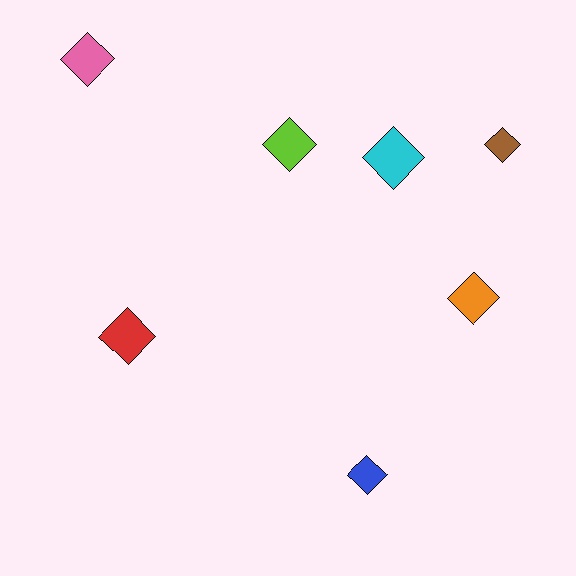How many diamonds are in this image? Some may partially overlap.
There are 7 diamonds.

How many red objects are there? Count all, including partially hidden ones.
There is 1 red object.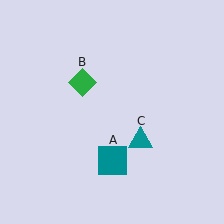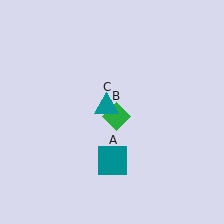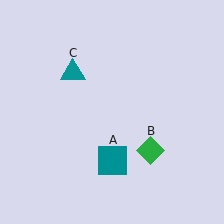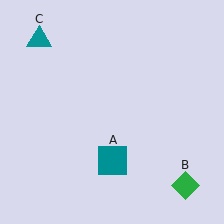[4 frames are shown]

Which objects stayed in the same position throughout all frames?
Teal square (object A) remained stationary.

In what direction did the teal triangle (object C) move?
The teal triangle (object C) moved up and to the left.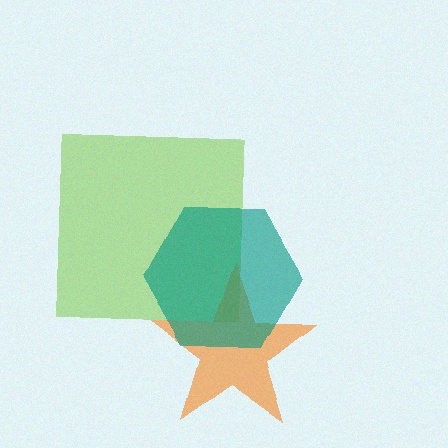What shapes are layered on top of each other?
The layered shapes are: a lime square, an orange star, a teal hexagon.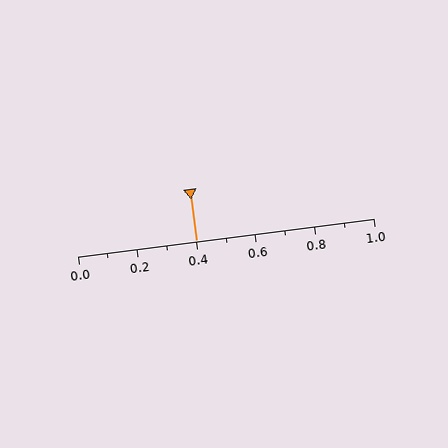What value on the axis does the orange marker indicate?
The marker indicates approximately 0.4.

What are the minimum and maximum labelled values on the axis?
The axis runs from 0.0 to 1.0.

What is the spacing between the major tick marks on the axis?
The major ticks are spaced 0.2 apart.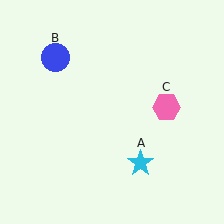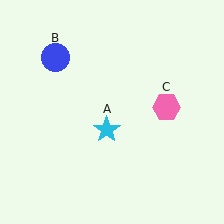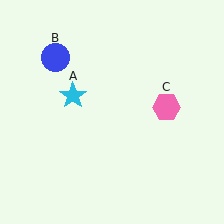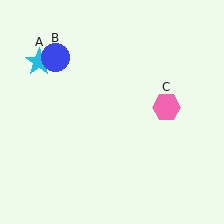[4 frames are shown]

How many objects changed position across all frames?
1 object changed position: cyan star (object A).